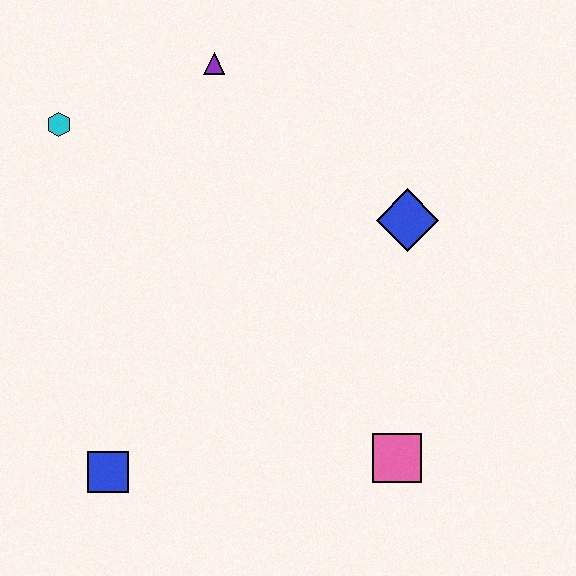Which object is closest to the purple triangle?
The cyan hexagon is closest to the purple triangle.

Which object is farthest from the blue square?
The purple triangle is farthest from the blue square.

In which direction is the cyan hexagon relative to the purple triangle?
The cyan hexagon is to the left of the purple triangle.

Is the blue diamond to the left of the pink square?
No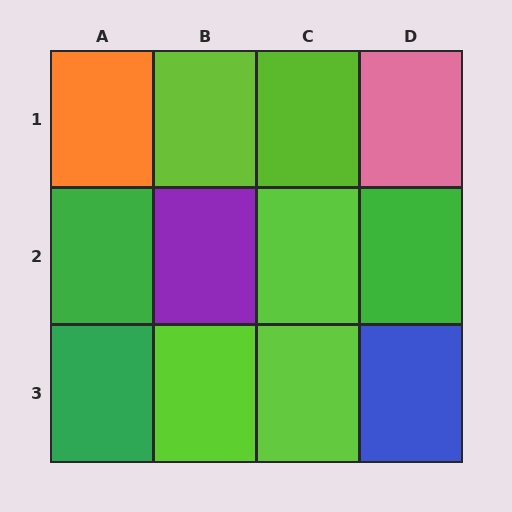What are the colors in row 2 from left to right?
Green, purple, lime, green.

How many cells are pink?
1 cell is pink.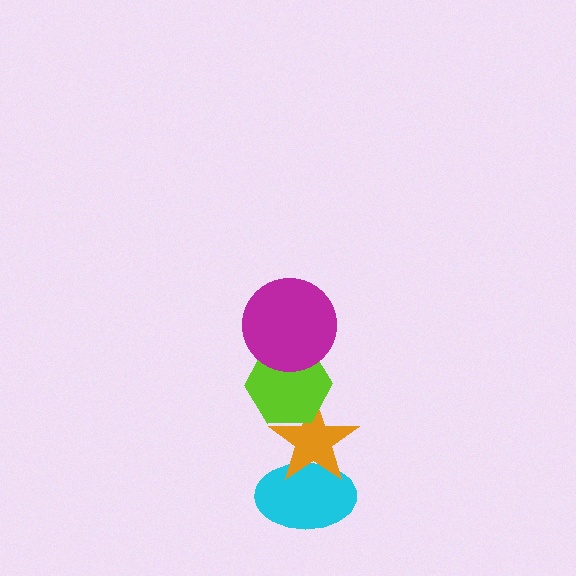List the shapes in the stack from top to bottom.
From top to bottom: the magenta circle, the lime hexagon, the orange star, the cyan ellipse.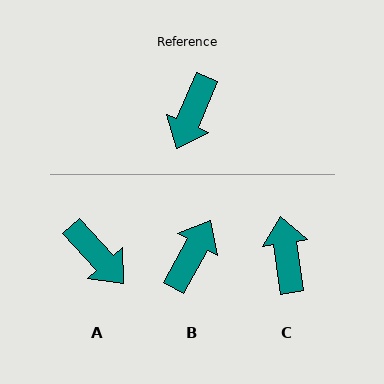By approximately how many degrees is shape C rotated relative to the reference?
Approximately 148 degrees clockwise.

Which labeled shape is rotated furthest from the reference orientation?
B, about 174 degrees away.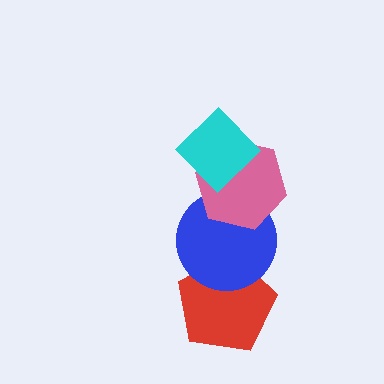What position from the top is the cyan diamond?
The cyan diamond is 1st from the top.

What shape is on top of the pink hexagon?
The cyan diamond is on top of the pink hexagon.